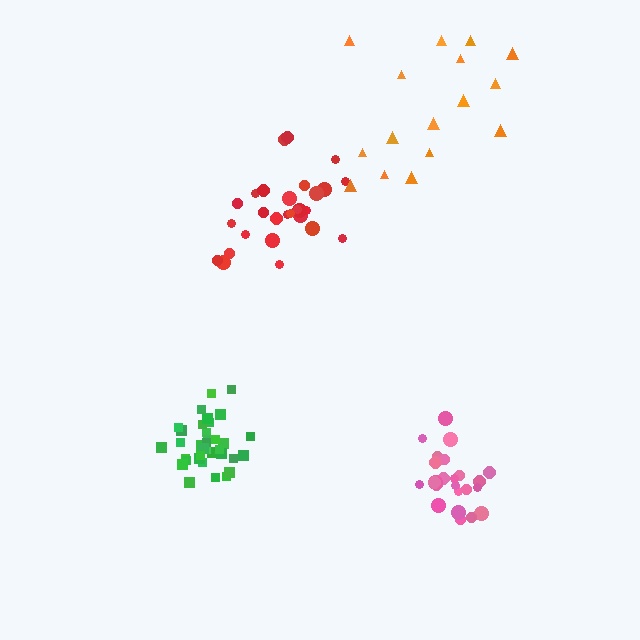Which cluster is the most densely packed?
Green.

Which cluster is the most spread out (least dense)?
Orange.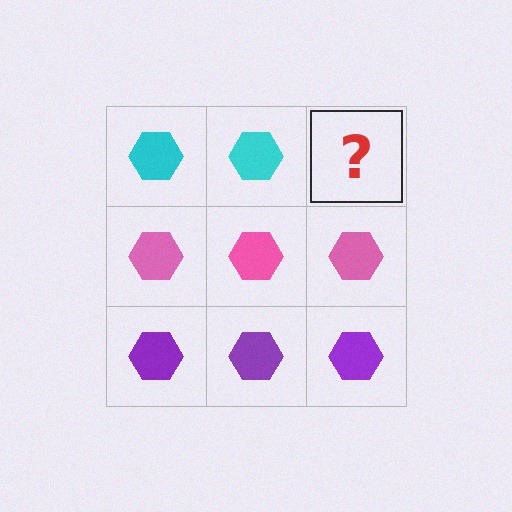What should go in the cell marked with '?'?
The missing cell should contain a cyan hexagon.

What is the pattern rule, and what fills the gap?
The rule is that each row has a consistent color. The gap should be filled with a cyan hexagon.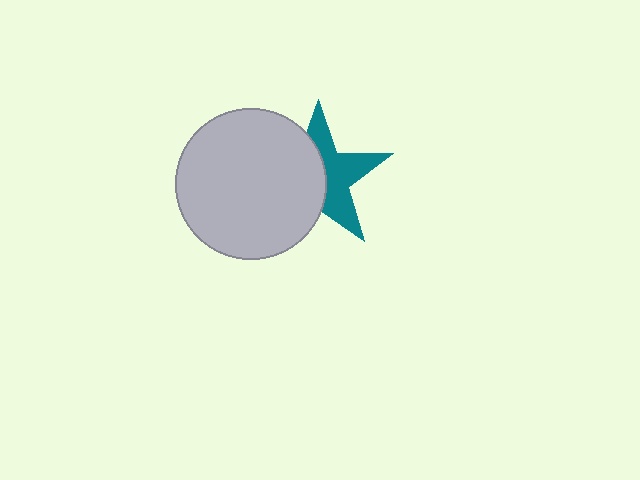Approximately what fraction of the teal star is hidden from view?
Roughly 51% of the teal star is hidden behind the light gray circle.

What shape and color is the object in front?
The object in front is a light gray circle.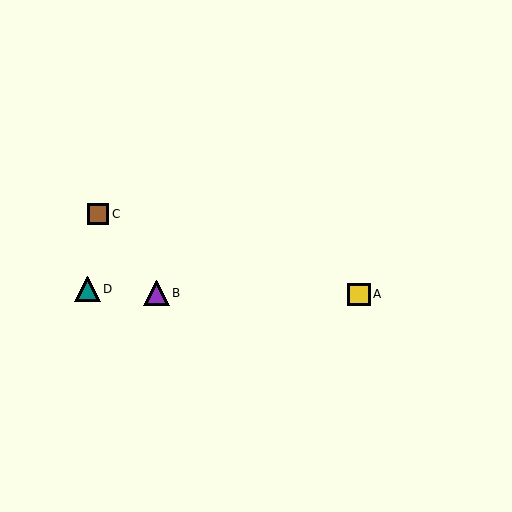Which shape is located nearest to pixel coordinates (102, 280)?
The teal triangle (labeled D) at (87, 289) is nearest to that location.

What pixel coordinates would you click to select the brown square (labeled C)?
Click at (98, 214) to select the brown square C.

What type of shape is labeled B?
Shape B is a purple triangle.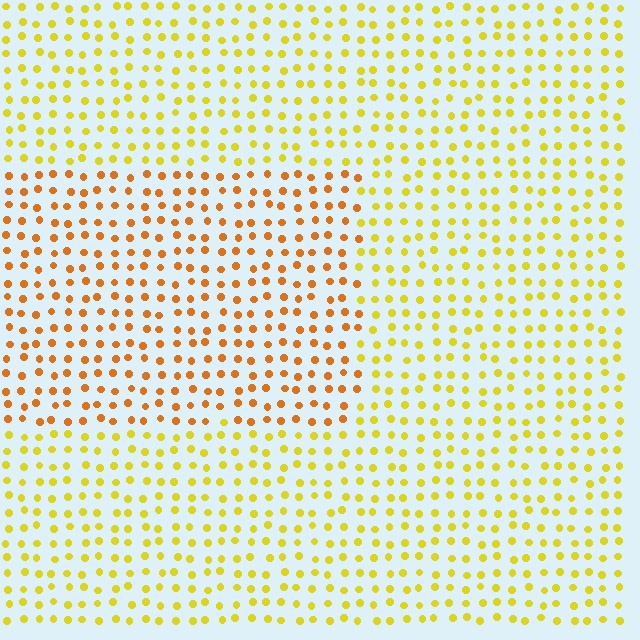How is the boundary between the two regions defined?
The boundary is defined purely by a slight shift in hue (about 31 degrees). Spacing, size, and orientation are identical on both sides.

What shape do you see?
I see a rectangle.